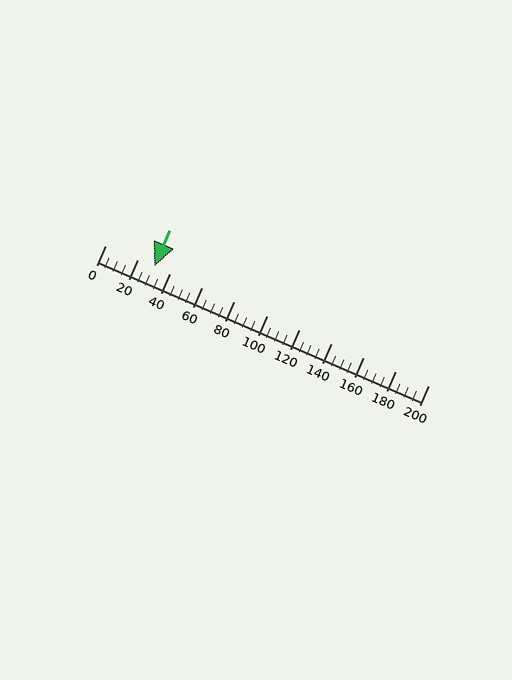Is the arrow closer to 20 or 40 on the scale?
The arrow is closer to 40.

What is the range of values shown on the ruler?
The ruler shows values from 0 to 200.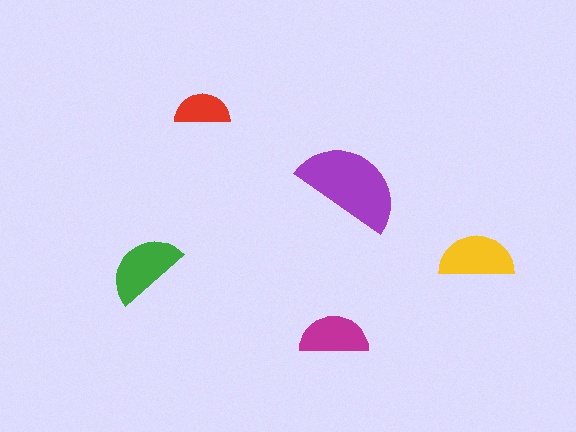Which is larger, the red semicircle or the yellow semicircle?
The yellow one.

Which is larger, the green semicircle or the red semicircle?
The green one.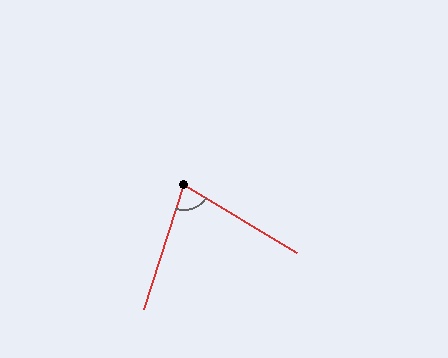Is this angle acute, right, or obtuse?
It is acute.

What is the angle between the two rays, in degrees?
Approximately 77 degrees.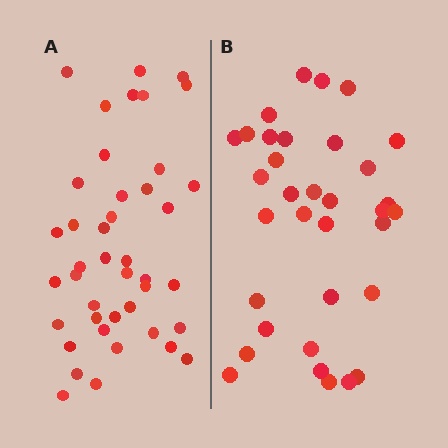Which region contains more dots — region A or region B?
Region A (the left region) has more dots.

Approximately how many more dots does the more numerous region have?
Region A has roughly 8 or so more dots than region B.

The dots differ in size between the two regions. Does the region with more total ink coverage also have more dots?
No. Region B has more total ink coverage because its dots are larger, but region A actually contains more individual dots. Total area can be misleading — the number of items is what matters here.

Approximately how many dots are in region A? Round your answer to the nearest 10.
About 40 dots. (The exact count is 42, which rounds to 40.)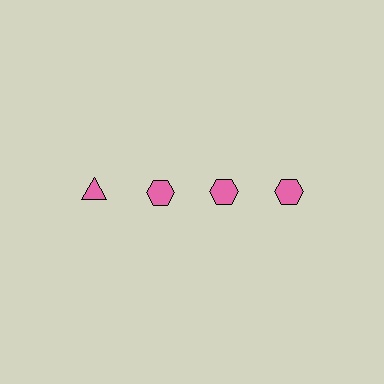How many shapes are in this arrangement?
There are 4 shapes arranged in a grid pattern.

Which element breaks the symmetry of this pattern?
The pink triangle in the top row, leftmost column breaks the symmetry. All other shapes are pink hexagons.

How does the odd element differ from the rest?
It has a different shape: triangle instead of hexagon.